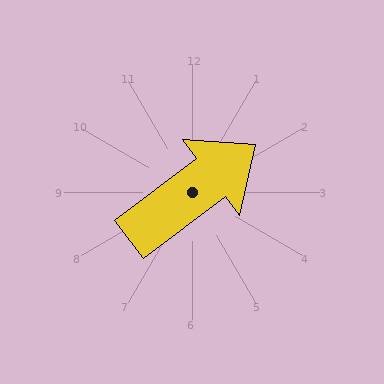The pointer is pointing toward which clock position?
Roughly 2 o'clock.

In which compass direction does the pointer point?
Northeast.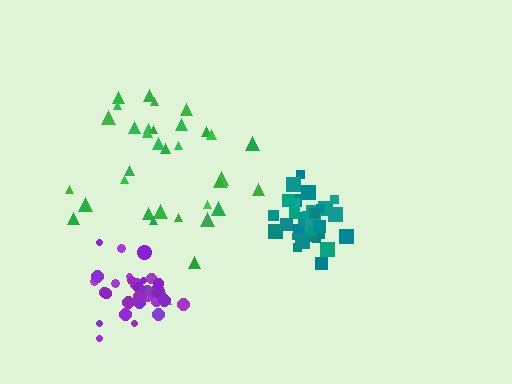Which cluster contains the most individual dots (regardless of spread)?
Teal (35).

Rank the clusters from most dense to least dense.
teal, purple, green.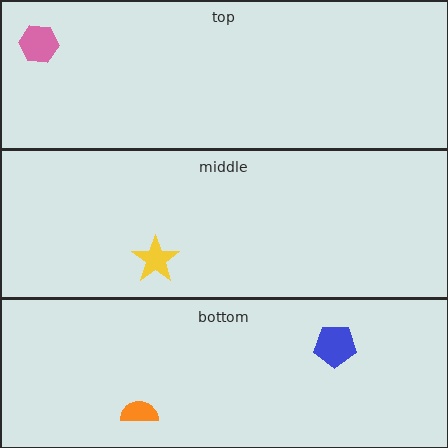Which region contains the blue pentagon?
The bottom region.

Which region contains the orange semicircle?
The bottom region.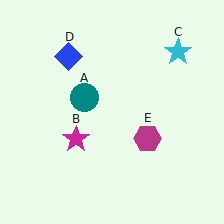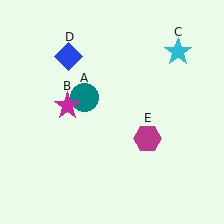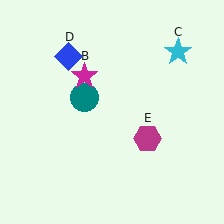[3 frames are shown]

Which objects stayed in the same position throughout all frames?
Teal circle (object A) and cyan star (object C) and blue diamond (object D) and magenta hexagon (object E) remained stationary.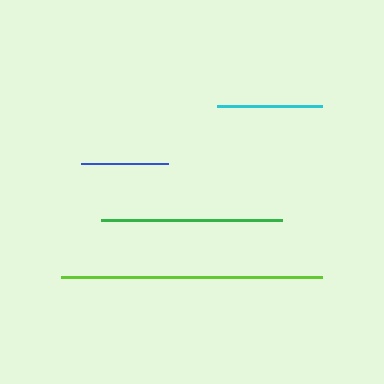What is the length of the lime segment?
The lime segment is approximately 261 pixels long.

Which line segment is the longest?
The lime line is the longest at approximately 261 pixels.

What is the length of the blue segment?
The blue segment is approximately 87 pixels long.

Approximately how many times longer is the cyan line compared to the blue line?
The cyan line is approximately 1.2 times the length of the blue line.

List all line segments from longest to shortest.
From longest to shortest: lime, green, cyan, blue.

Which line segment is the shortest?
The blue line is the shortest at approximately 87 pixels.